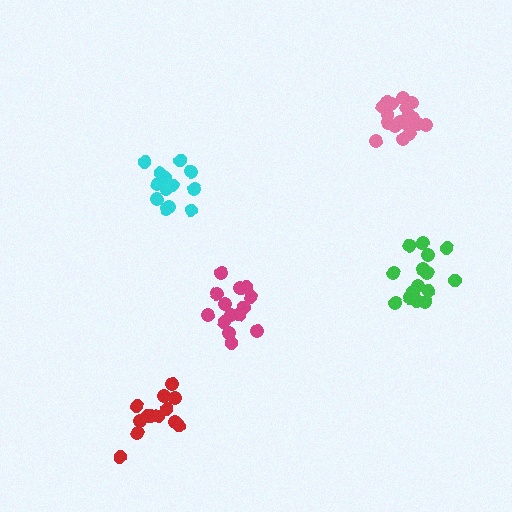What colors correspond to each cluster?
The clusters are colored: magenta, pink, green, cyan, red.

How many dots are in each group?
Group 1: 14 dots, Group 2: 18 dots, Group 3: 15 dots, Group 4: 13 dots, Group 5: 13 dots (73 total).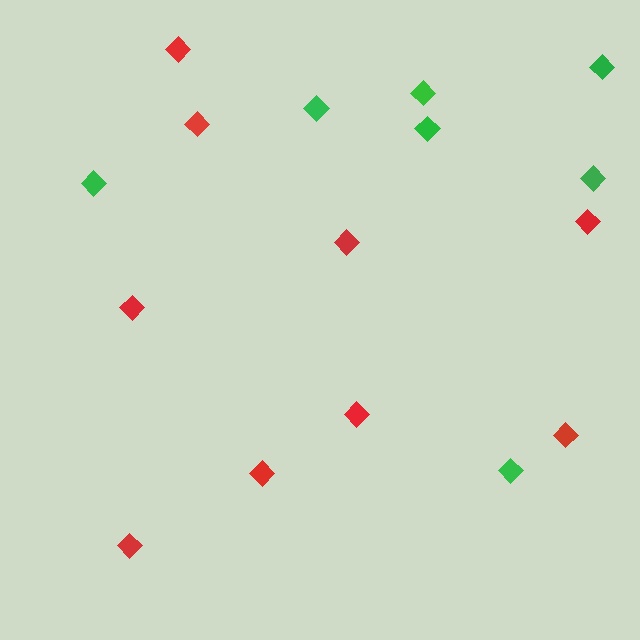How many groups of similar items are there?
There are 2 groups: one group of green diamonds (7) and one group of red diamonds (9).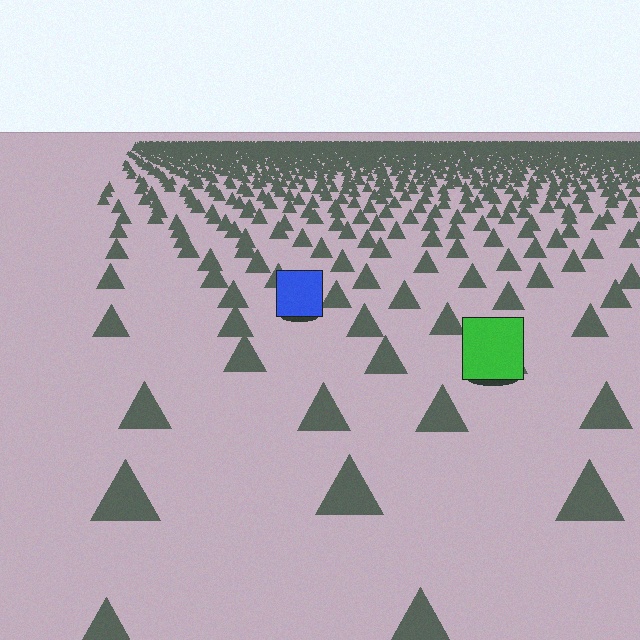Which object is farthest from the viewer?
The blue square is farthest from the viewer. It appears smaller and the ground texture around it is denser.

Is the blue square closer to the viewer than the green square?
No. The green square is closer — you can tell from the texture gradient: the ground texture is coarser near it.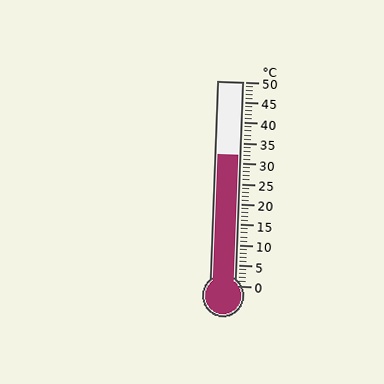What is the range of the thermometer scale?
The thermometer scale ranges from 0°C to 50°C.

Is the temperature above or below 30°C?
The temperature is above 30°C.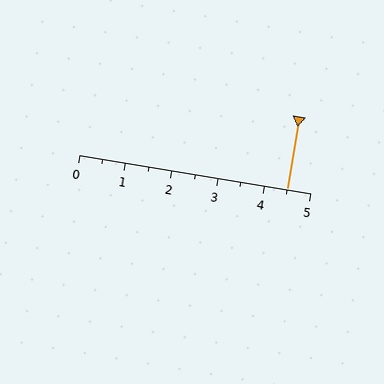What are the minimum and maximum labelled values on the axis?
The axis runs from 0 to 5.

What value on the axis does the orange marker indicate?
The marker indicates approximately 4.5.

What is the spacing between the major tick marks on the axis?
The major ticks are spaced 1 apart.